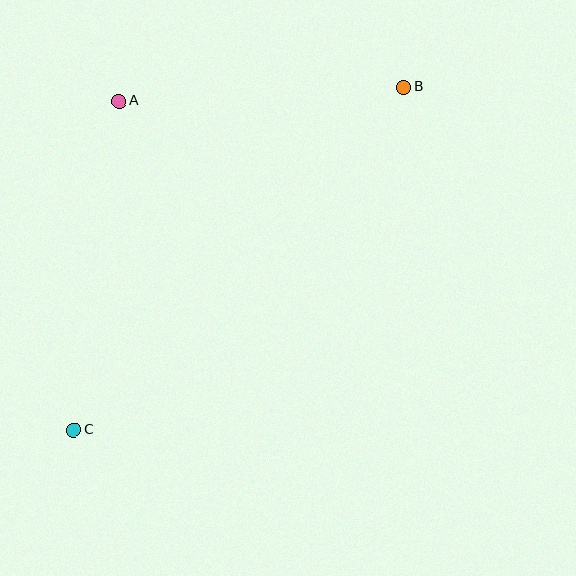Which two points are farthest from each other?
Points B and C are farthest from each other.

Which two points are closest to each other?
Points A and B are closest to each other.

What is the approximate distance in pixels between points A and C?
The distance between A and C is approximately 332 pixels.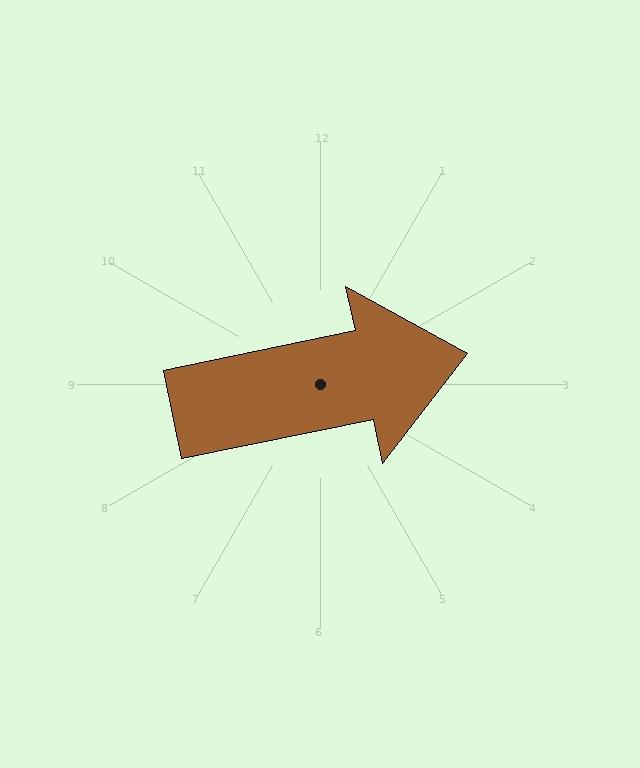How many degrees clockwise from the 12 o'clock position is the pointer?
Approximately 78 degrees.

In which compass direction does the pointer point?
East.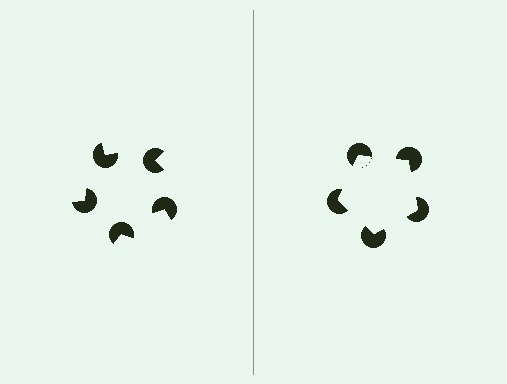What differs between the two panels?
The pac-man discs are positioned identically on both sides; only the wedge orientations differ. On the right they align to a pentagon; on the left they are misaligned.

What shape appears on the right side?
An illusory pentagon.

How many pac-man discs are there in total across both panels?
10 — 5 on each side.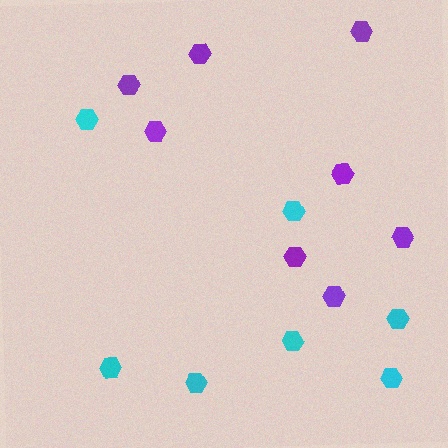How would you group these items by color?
There are 2 groups: one group of cyan hexagons (7) and one group of purple hexagons (8).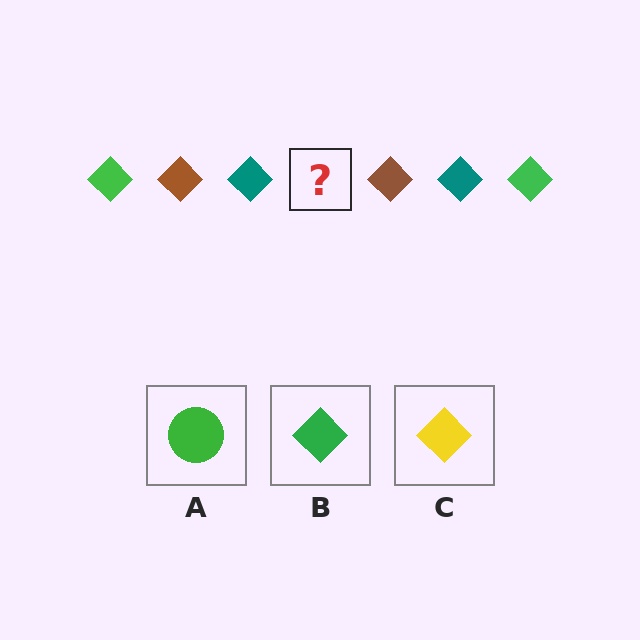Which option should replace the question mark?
Option B.